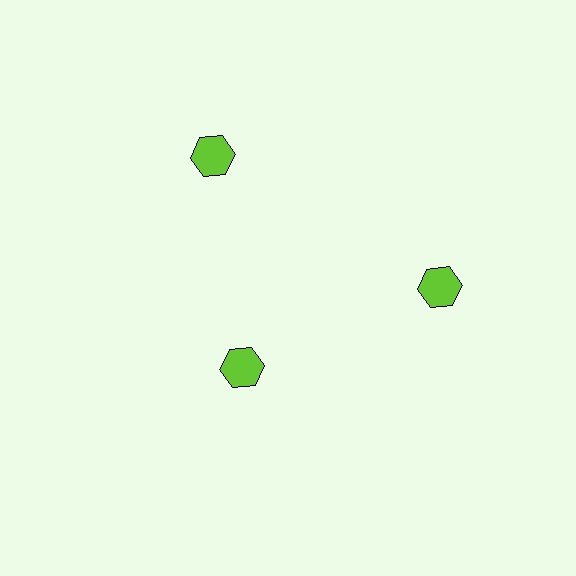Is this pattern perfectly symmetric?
No. The 3 lime hexagons are arranged in a ring, but one element near the 7 o'clock position is pulled inward toward the center, breaking the 3-fold rotational symmetry.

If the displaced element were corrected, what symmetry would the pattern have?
It would have 3-fold rotational symmetry — the pattern would map onto itself every 120 degrees.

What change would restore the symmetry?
The symmetry would be restored by moving it outward, back onto the ring so that all 3 hexagons sit at equal angles and equal distance from the center.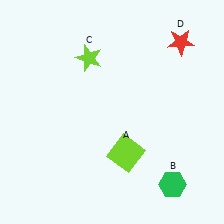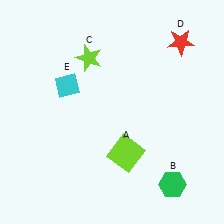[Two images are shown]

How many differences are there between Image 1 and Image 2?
There is 1 difference between the two images.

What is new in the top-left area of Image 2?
A cyan diamond (E) was added in the top-left area of Image 2.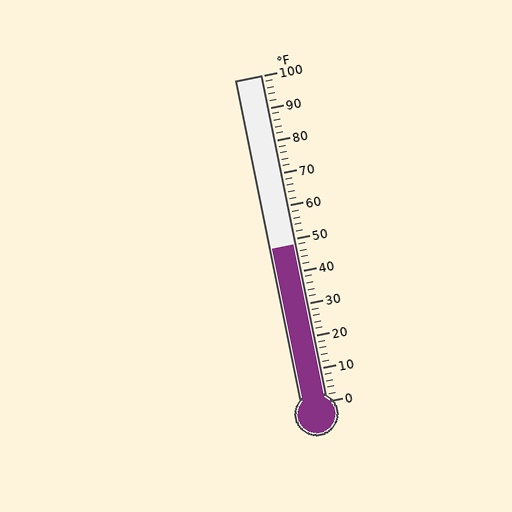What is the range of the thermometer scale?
The thermometer scale ranges from 0°F to 100°F.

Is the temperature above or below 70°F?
The temperature is below 70°F.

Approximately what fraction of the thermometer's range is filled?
The thermometer is filled to approximately 50% of its range.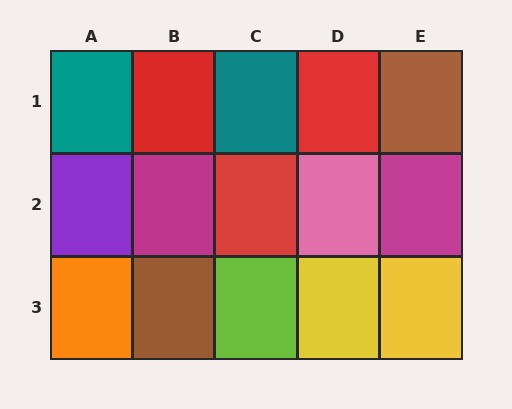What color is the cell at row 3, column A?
Orange.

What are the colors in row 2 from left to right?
Purple, magenta, red, pink, magenta.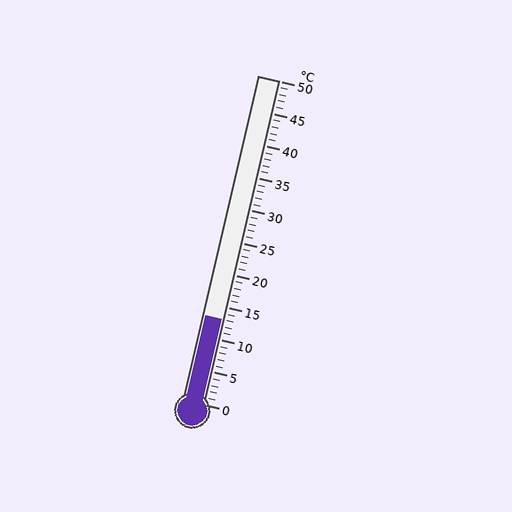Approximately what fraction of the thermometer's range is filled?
The thermometer is filled to approximately 25% of its range.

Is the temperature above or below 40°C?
The temperature is below 40°C.